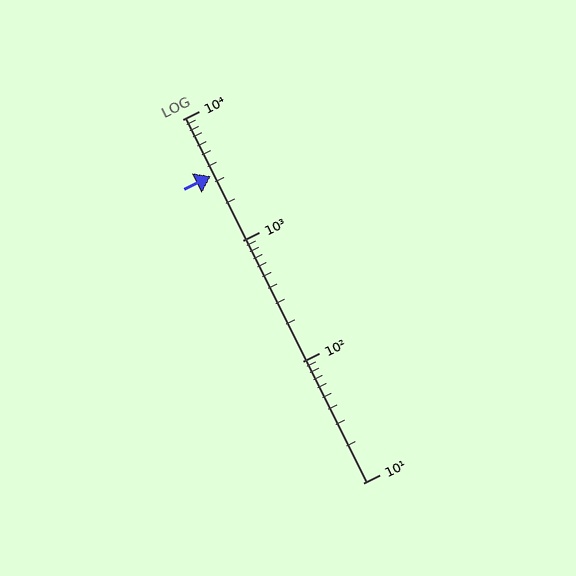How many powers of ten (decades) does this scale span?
The scale spans 3 decades, from 10 to 10000.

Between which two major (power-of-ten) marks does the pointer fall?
The pointer is between 1000 and 10000.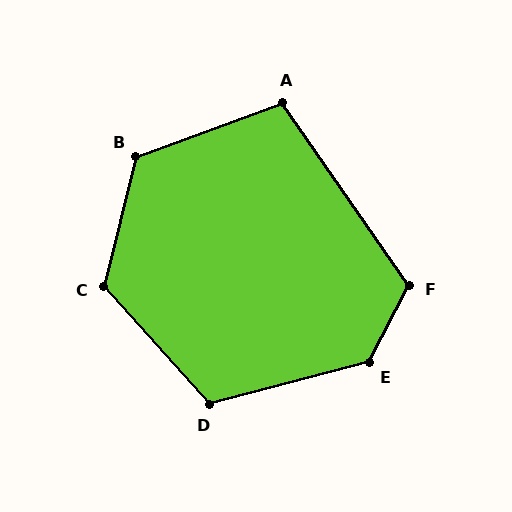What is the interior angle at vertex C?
Approximately 124 degrees (obtuse).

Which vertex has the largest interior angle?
E, at approximately 132 degrees.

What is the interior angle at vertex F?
Approximately 118 degrees (obtuse).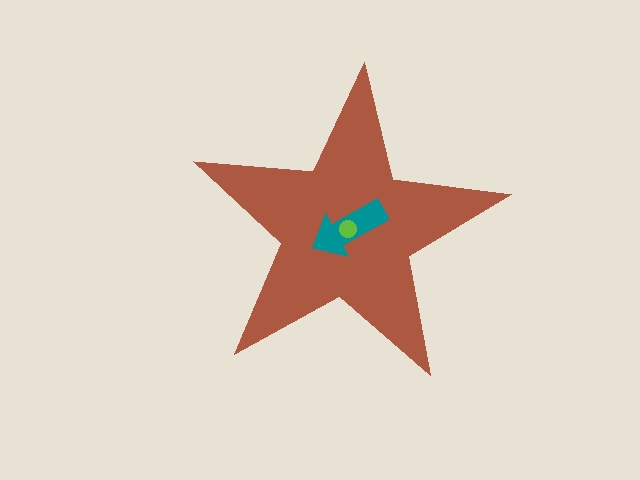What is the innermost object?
The lime circle.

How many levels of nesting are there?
3.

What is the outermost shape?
The brown star.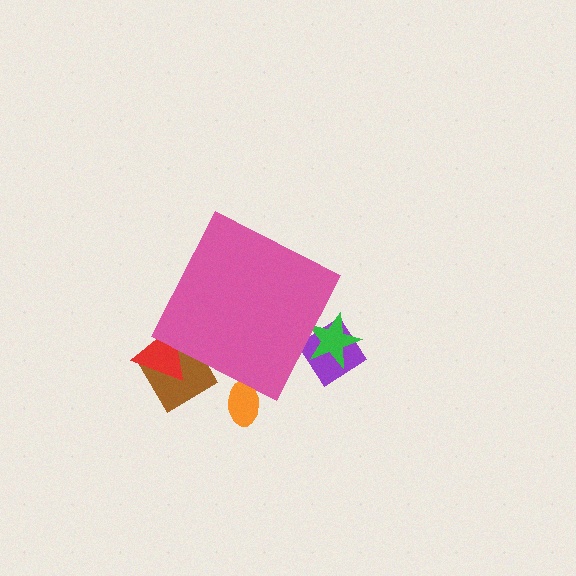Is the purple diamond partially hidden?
Yes, the purple diamond is partially hidden behind the pink diamond.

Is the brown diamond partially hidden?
Yes, the brown diamond is partially hidden behind the pink diamond.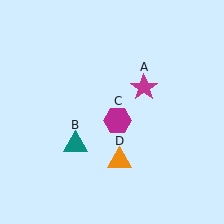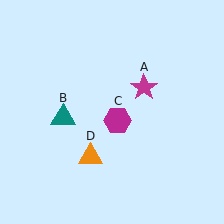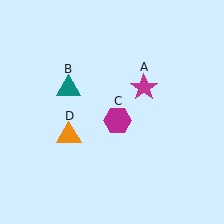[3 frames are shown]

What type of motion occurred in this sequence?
The teal triangle (object B), orange triangle (object D) rotated clockwise around the center of the scene.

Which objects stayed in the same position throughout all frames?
Magenta star (object A) and magenta hexagon (object C) remained stationary.